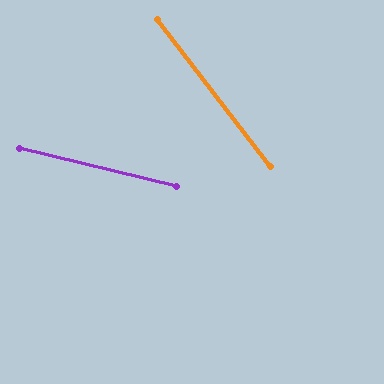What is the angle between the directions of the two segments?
Approximately 39 degrees.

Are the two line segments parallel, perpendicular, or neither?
Neither parallel nor perpendicular — they differ by about 39°.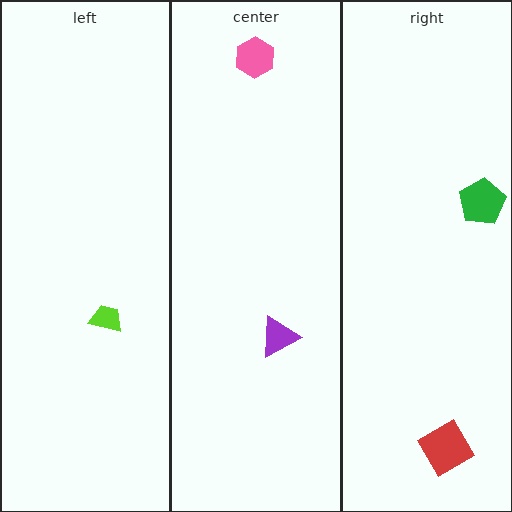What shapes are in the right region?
The green pentagon, the red diamond.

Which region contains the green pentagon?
The right region.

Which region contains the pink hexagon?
The center region.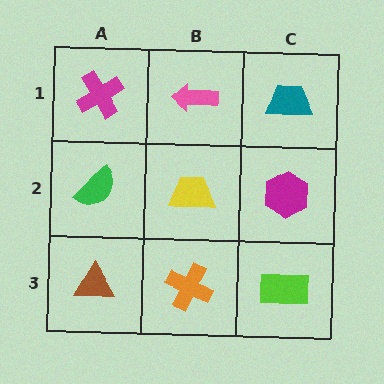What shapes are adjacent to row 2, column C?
A teal trapezoid (row 1, column C), a lime rectangle (row 3, column C), a yellow trapezoid (row 2, column B).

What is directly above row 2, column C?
A teal trapezoid.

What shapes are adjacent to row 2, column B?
A pink arrow (row 1, column B), an orange cross (row 3, column B), a green semicircle (row 2, column A), a magenta hexagon (row 2, column C).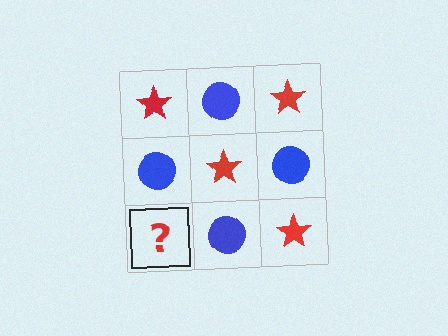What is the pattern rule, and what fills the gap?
The rule is that it alternates red star and blue circle in a checkerboard pattern. The gap should be filled with a red star.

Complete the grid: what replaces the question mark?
The question mark should be replaced with a red star.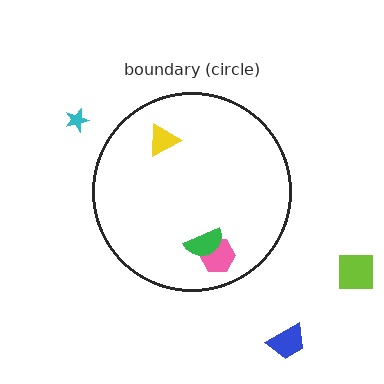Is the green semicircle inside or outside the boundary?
Inside.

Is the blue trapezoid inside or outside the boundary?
Outside.